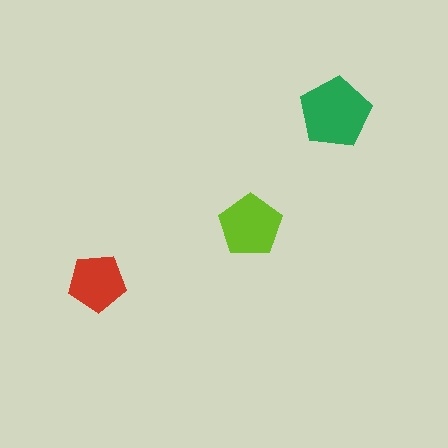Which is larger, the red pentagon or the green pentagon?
The green one.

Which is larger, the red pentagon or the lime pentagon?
The lime one.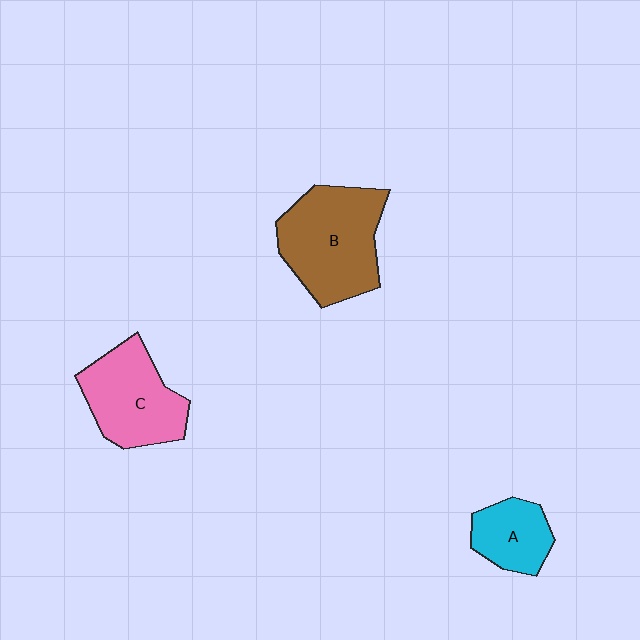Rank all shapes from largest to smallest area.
From largest to smallest: B (brown), C (pink), A (cyan).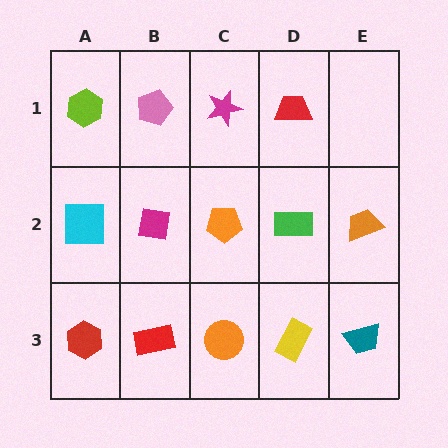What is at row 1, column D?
A red trapezoid.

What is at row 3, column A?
A red hexagon.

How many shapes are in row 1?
4 shapes.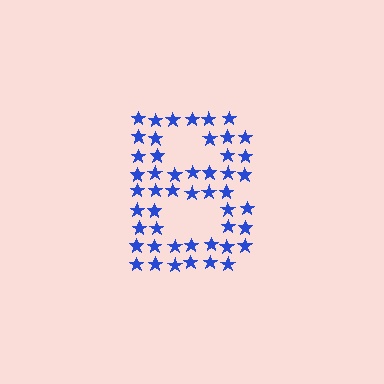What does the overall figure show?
The overall figure shows the letter B.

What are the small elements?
The small elements are stars.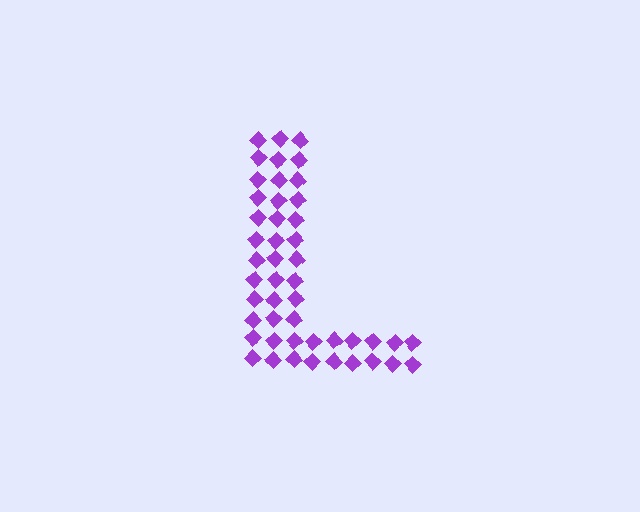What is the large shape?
The large shape is the letter L.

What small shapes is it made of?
It is made of small diamonds.